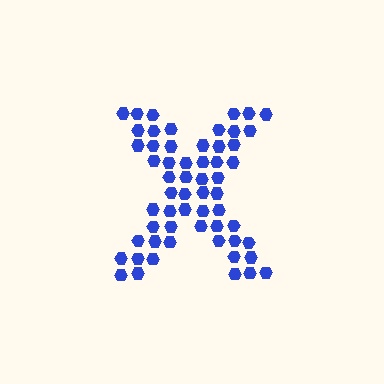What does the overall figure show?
The overall figure shows the letter X.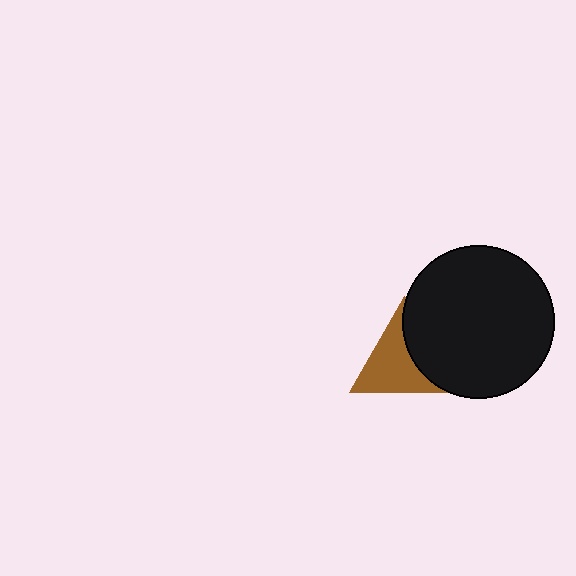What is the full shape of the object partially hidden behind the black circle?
The partially hidden object is a brown triangle.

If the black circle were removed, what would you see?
You would see the complete brown triangle.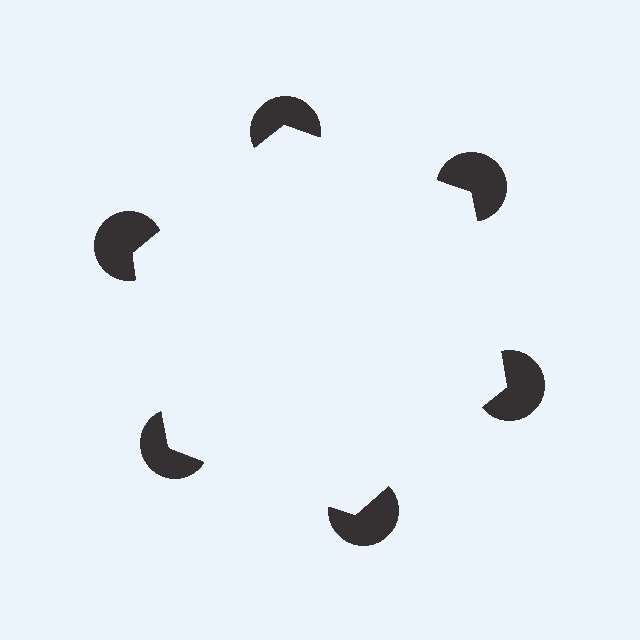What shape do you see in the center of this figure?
An illusory hexagon — its edges are inferred from the aligned wedge cuts in the pac-man discs, not physically drawn.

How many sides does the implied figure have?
6 sides.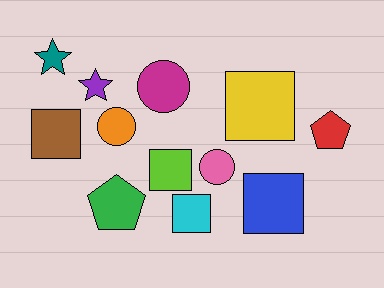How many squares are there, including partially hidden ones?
There are 5 squares.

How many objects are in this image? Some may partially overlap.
There are 12 objects.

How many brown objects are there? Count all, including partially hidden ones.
There is 1 brown object.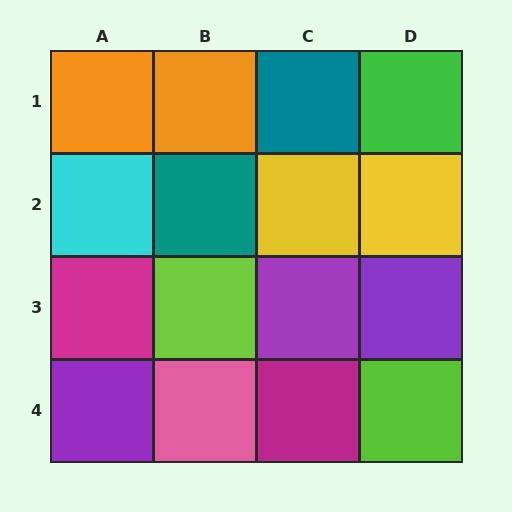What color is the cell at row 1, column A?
Orange.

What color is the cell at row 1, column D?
Green.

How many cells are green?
1 cell is green.